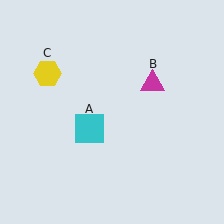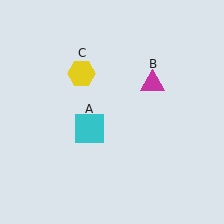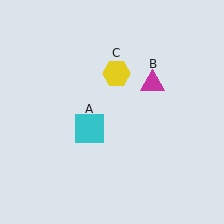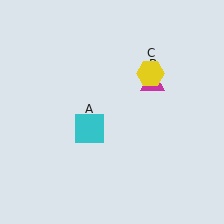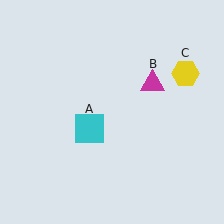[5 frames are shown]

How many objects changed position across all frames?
1 object changed position: yellow hexagon (object C).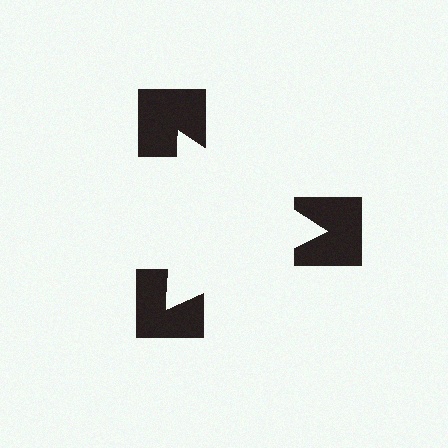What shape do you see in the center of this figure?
An illusory triangle — its edges are inferred from the aligned wedge cuts in the notched squares, not physically drawn.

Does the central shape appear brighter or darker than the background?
It typically appears slightly brighter than the background, even though no actual brightness change is drawn.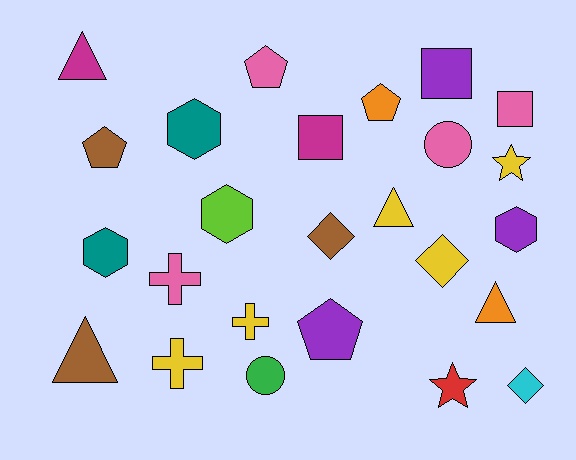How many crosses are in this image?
There are 3 crosses.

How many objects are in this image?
There are 25 objects.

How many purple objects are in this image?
There are 3 purple objects.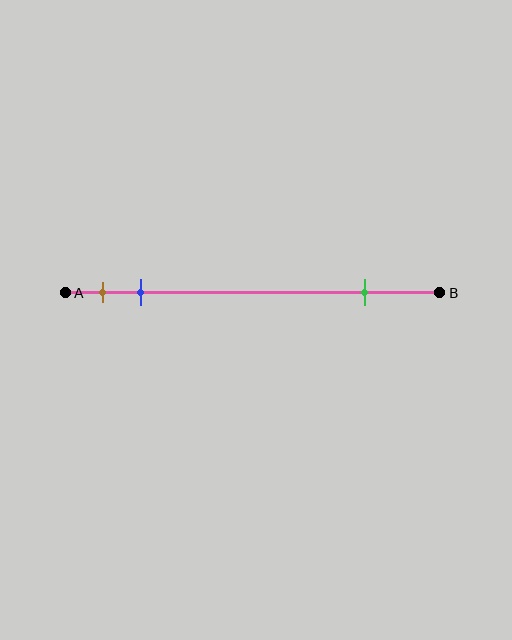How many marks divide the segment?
There are 3 marks dividing the segment.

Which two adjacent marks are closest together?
The brown and blue marks are the closest adjacent pair.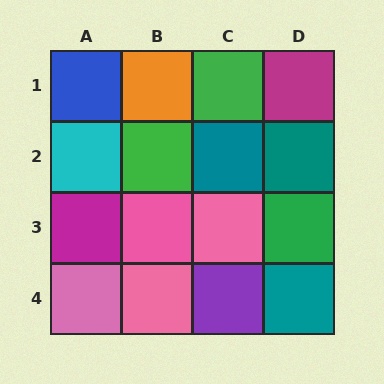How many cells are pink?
4 cells are pink.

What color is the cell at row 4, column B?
Pink.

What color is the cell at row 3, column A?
Magenta.